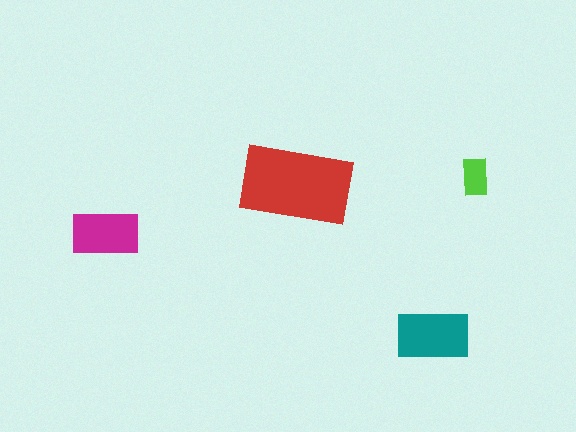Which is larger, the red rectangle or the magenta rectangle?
The red one.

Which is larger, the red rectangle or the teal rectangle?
The red one.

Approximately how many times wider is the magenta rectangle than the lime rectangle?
About 2 times wider.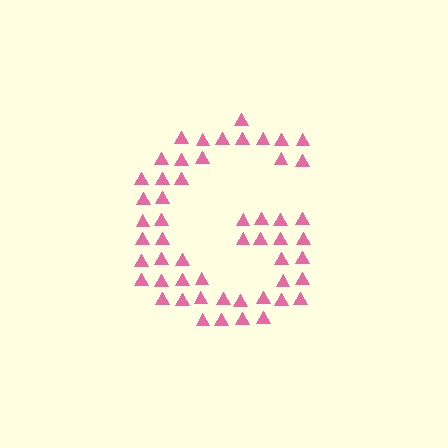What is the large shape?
The large shape is the letter G.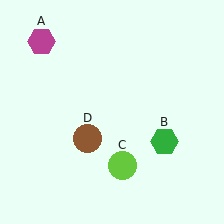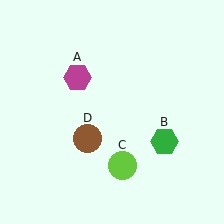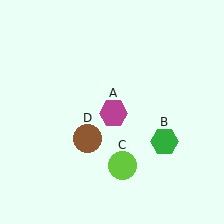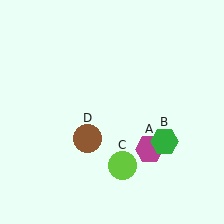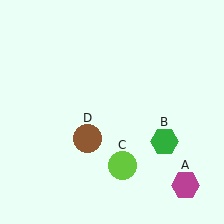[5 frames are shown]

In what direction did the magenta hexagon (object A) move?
The magenta hexagon (object A) moved down and to the right.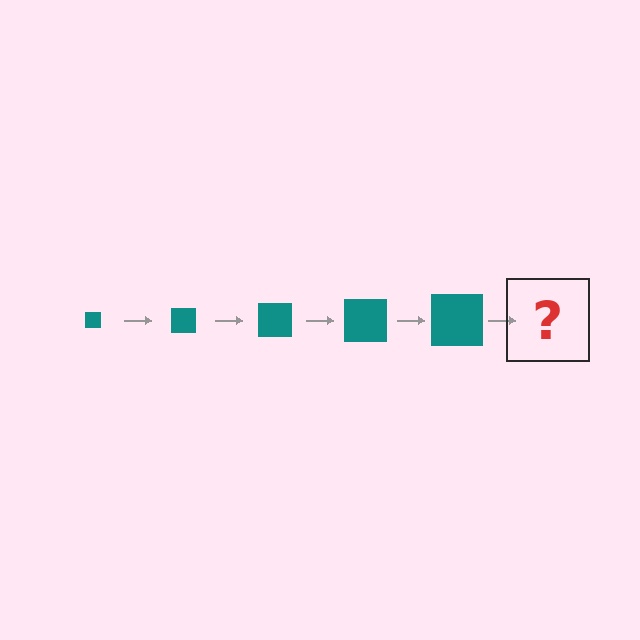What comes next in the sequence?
The next element should be a teal square, larger than the previous one.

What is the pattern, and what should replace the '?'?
The pattern is that the square gets progressively larger each step. The '?' should be a teal square, larger than the previous one.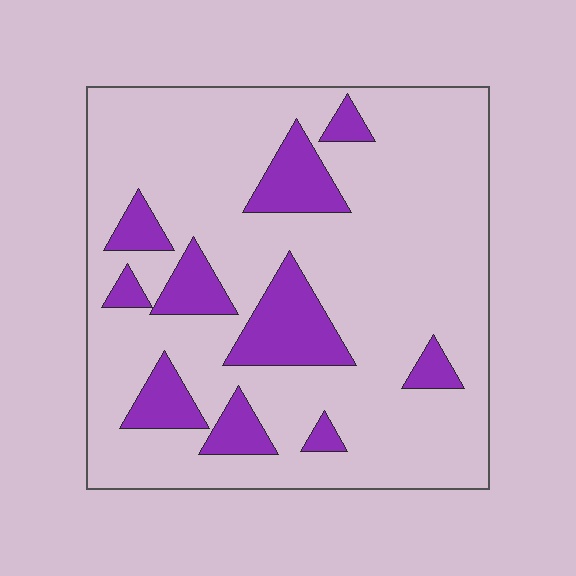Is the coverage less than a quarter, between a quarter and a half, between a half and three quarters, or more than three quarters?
Less than a quarter.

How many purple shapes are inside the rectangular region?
10.